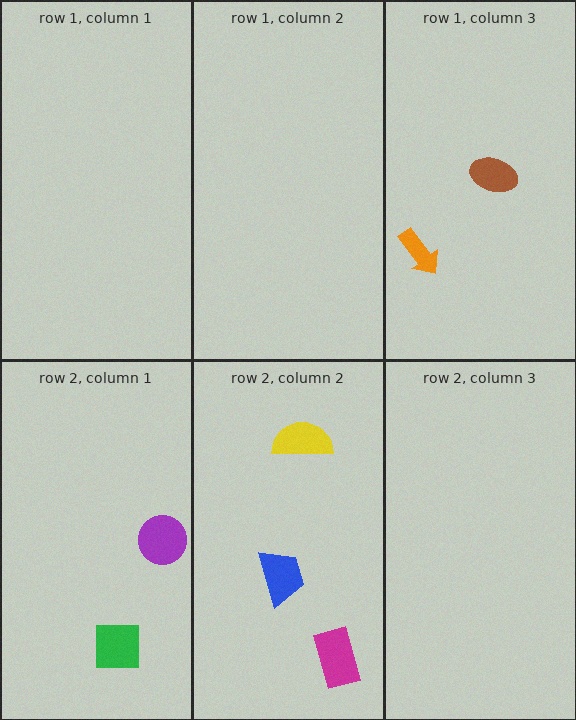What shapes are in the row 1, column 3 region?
The brown ellipse, the orange arrow.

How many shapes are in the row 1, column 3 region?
2.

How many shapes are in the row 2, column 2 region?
3.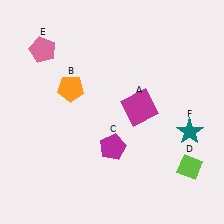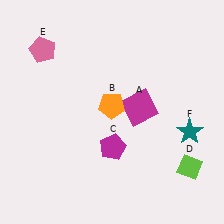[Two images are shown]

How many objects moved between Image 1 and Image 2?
1 object moved between the two images.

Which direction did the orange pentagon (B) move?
The orange pentagon (B) moved right.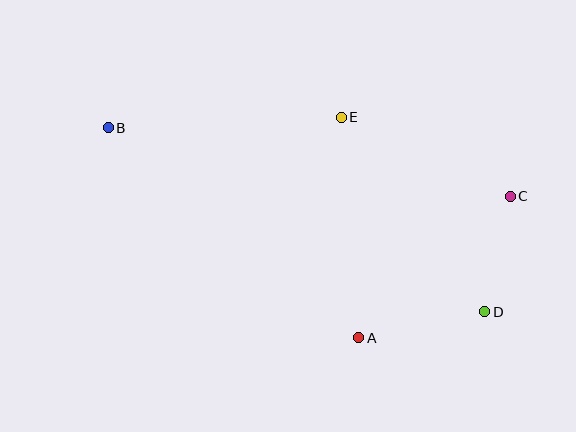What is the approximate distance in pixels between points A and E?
The distance between A and E is approximately 221 pixels.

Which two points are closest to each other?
Points C and D are closest to each other.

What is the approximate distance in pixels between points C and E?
The distance between C and E is approximately 186 pixels.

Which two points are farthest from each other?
Points B and D are farthest from each other.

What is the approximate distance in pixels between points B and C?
The distance between B and C is approximately 408 pixels.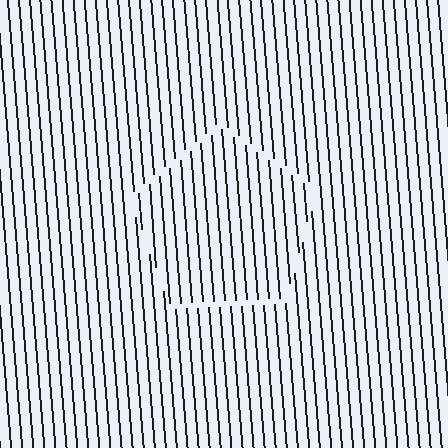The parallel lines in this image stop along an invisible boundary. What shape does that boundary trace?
An illusory pentagon. The interior of the shape contains the same grating, shifted by half a period — the contour is defined by the phase discontinuity where line-ends from the inner and outer gratings abut.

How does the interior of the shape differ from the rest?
The interior of the shape contains the same grating, shifted by half a period — the contour is defined by the phase discontinuity where line-ends from the inner and outer gratings abut.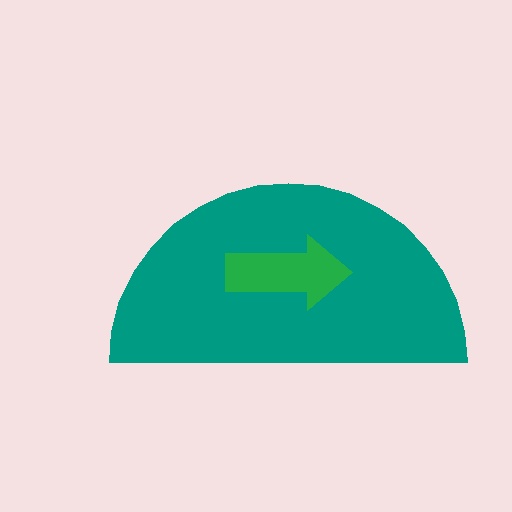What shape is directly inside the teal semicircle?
The green arrow.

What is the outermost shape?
The teal semicircle.